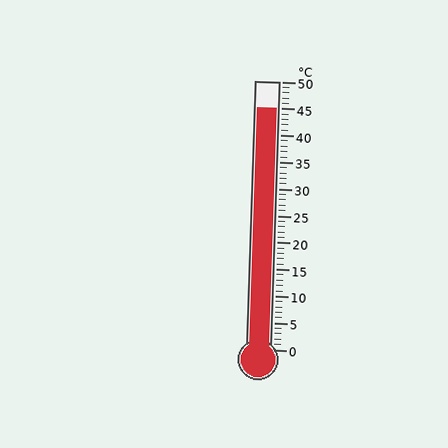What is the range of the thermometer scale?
The thermometer scale ranges from 0°C to 50°C.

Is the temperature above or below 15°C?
The temperature is above 15°C.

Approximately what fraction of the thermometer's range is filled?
The thermometer is filled to approximately 90% of its range.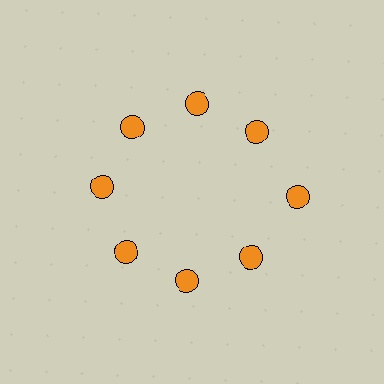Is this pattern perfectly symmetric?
No. The 8 orange circles are arranged in a ring, but one element near the 3 o'clock position is pushed outward from the center, breaking the 8-fold rotational symmetry.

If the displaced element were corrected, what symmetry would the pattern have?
It would have 8-fold rotational symmetry — the pattern would map onto itself every 45 degrees.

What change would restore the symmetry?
The symmetry would be restored by moving it inward, back onto the ring so that all 8 circles sit at equal angles and equal distance from the center.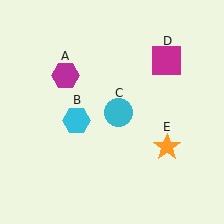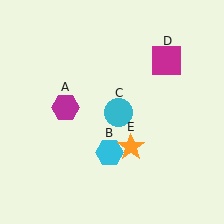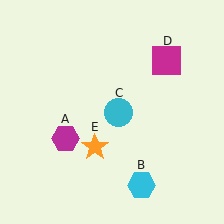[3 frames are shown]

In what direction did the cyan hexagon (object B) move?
The cyan hexagon (object B) moved down and to the right.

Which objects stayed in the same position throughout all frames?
Cyan circle (object C) and magenta square (object D) remained stationary.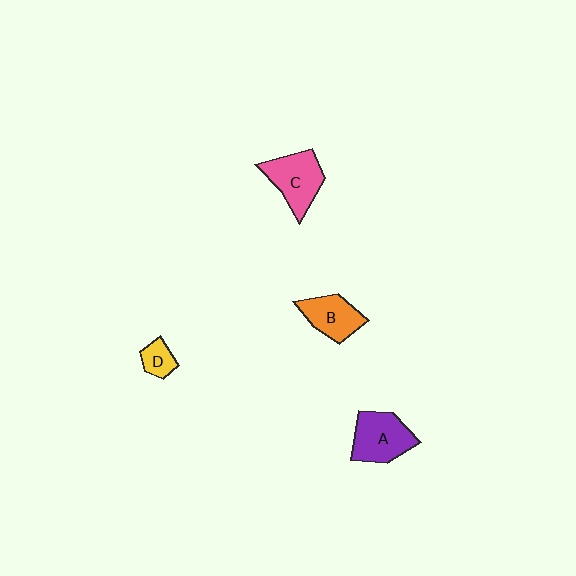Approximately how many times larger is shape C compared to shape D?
Approximately 2.6 times.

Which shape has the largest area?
Shape A (purple).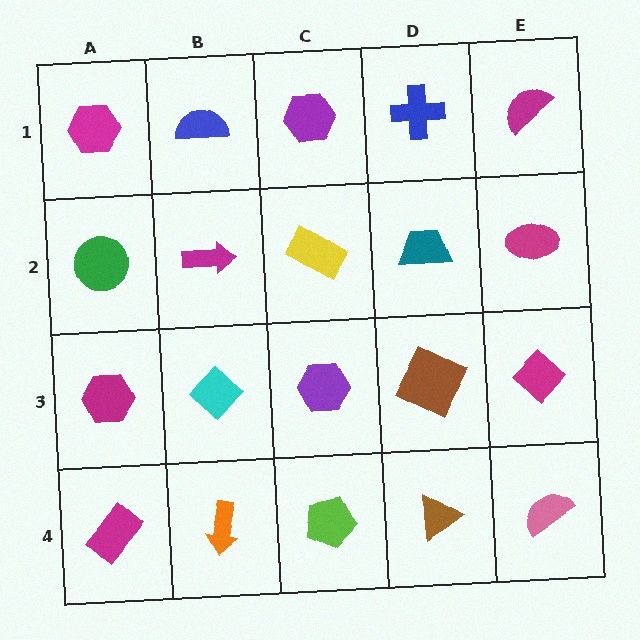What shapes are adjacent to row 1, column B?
A magenta arrow (row 2, column B), a magenta hexagon (row 1, column A), a purple hexagon (row 1, column C).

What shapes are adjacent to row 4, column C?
A purple hexagon (row 3, column C), an orange arrow (row 4, column B), a brown triangle (row 4, column D).